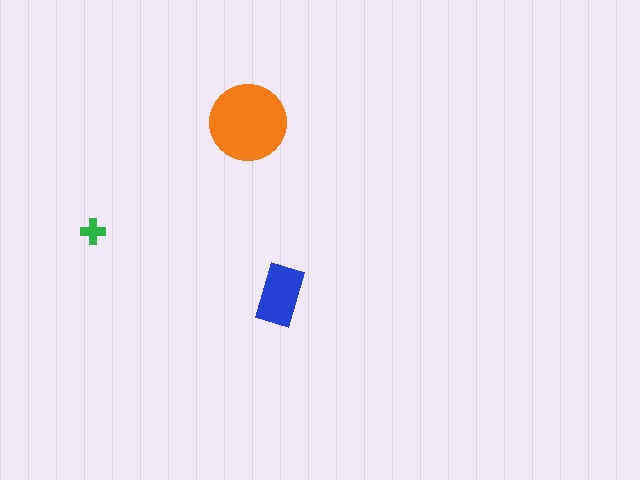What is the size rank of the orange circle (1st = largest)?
1st.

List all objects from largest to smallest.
The orange circle, the blue rectangle, the green cross.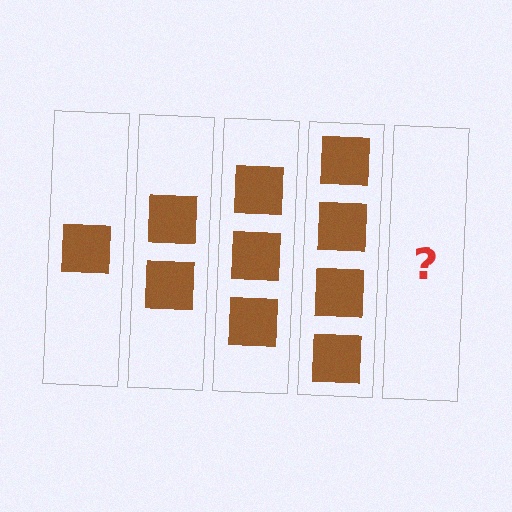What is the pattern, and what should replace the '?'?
The pattern is that each step adds one more square. The '?' should be 5 squares.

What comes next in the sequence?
The next element should be 5 squares.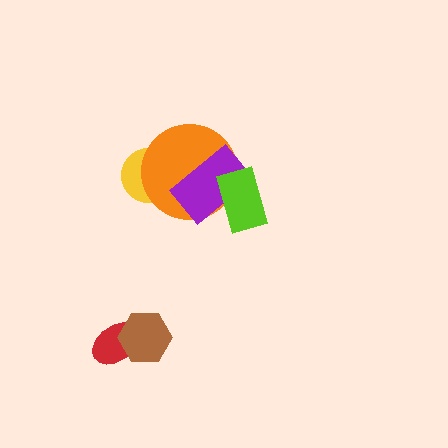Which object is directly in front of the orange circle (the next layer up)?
The purple rectangle is directly in front of the orange circle.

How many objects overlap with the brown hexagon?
1 object overlaps with the brown hexagon.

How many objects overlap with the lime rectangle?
2 objects overlap with the lime rectangle.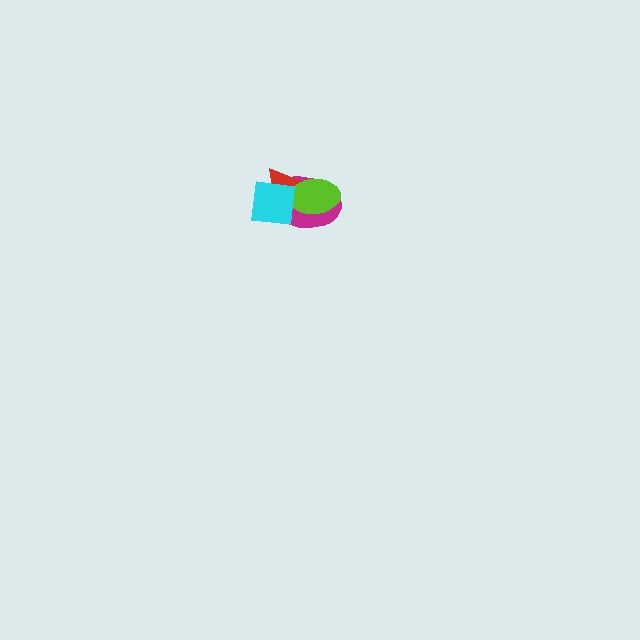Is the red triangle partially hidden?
Yes, it is partially covered by another shape.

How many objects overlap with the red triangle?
3 objects overlap with the red triangle.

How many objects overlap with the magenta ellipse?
3 objects overlap with the magenta ellipse.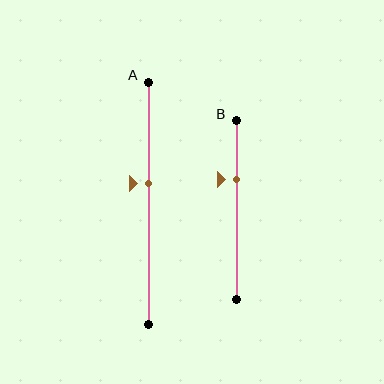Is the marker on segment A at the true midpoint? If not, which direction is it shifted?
No, the marker on segment A is shifted upward by about 8% of the segment length.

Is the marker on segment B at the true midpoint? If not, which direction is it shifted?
No, the marker on segment B is shifted upward by about 17% of the segment length.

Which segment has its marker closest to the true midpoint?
Segment A has its marker closest to the true midpoint.